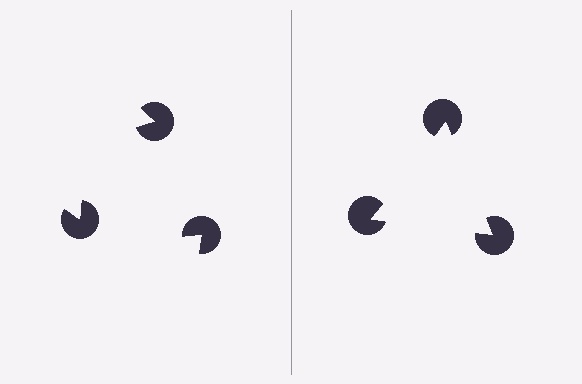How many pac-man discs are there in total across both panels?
6 — 3 on each side.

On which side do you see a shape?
An illusory triangle appears on the right side. On the left side the wedge cuts are rotated, so no coherent shape forms.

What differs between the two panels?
The pac-man discs are positioned identically on both sides; only the wedge orientations differ. On the right they align to a triangle; on the left they are misaligned.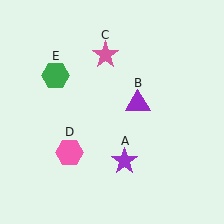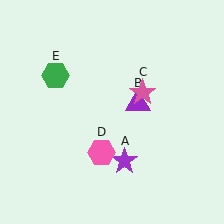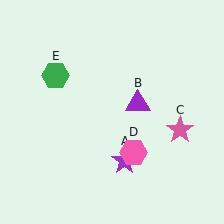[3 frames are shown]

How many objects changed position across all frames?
2 objects changed position: pink star (object C), pink hexagon (object D).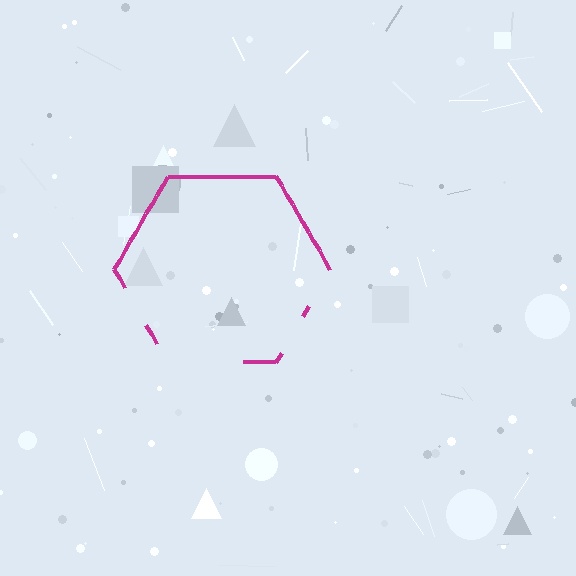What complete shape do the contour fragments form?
The contour fragments form a hexagon.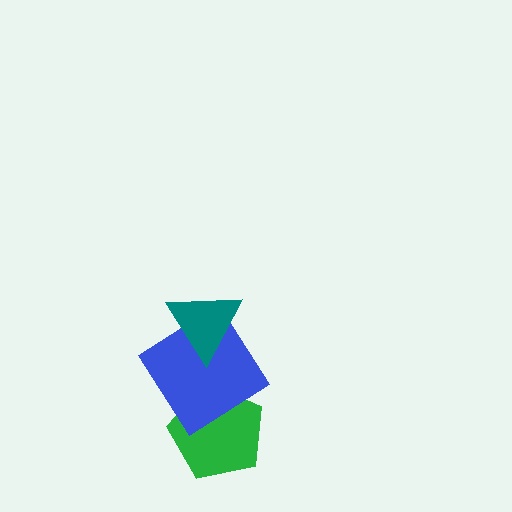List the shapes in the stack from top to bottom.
From top to bottom: the teal triangle, the blue diamond, the green pentagon.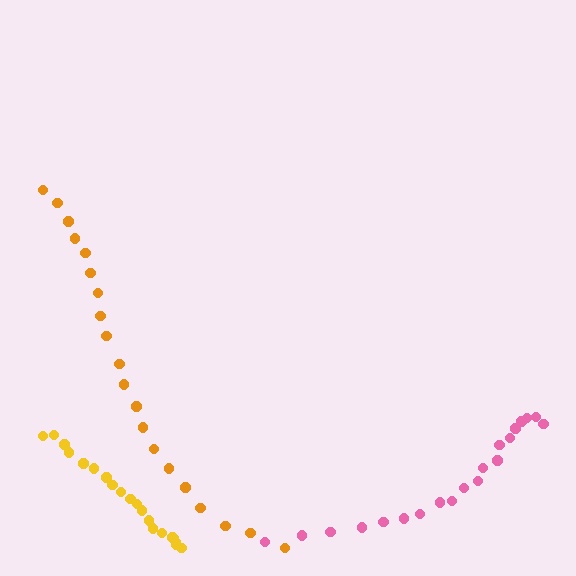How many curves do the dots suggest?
There are 3 distinct paths.